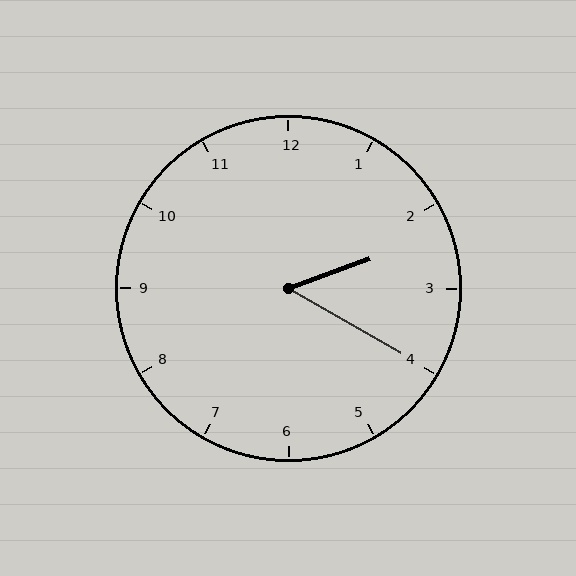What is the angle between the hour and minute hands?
Approximately 50 degrees.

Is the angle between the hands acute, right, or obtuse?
It is acute.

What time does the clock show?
2:20.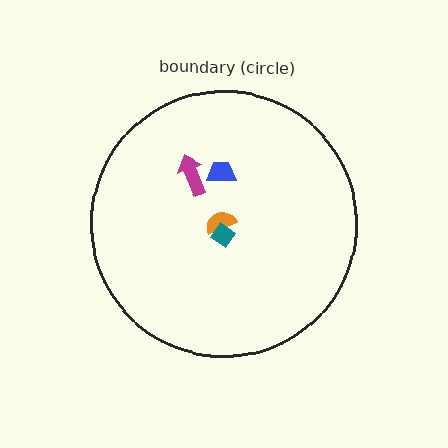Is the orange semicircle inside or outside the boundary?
Inside.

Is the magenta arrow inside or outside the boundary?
Inside.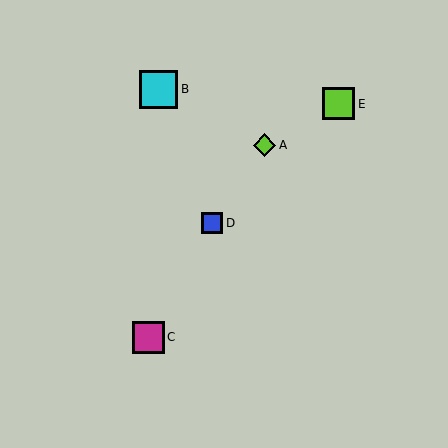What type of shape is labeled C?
Shape C is a magenta square.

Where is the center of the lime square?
The center of the lime square is at (339, 104).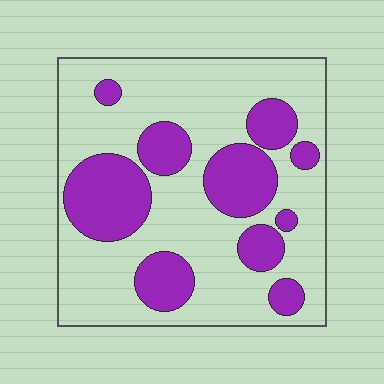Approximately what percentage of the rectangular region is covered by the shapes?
Approximately 30%.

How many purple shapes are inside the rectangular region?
10.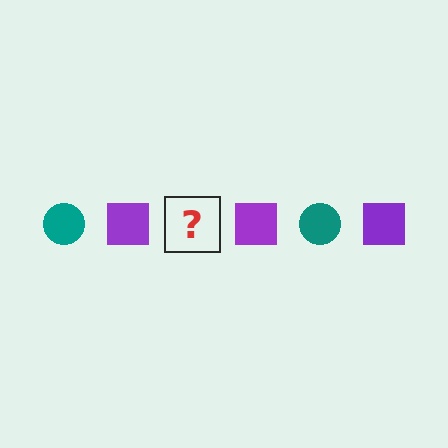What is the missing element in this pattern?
The missing element is a teal circle.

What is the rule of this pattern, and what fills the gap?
The rule is that the pattern alternates between teal circle and purple square. The gap should be filled with a teal circle.